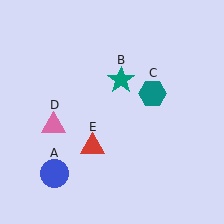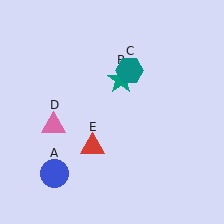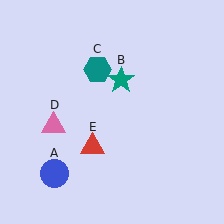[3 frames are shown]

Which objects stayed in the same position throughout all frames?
Blue circle (object A) and teal star (object B) and pink triangle (object D) and red triangle (object E) remained stationary.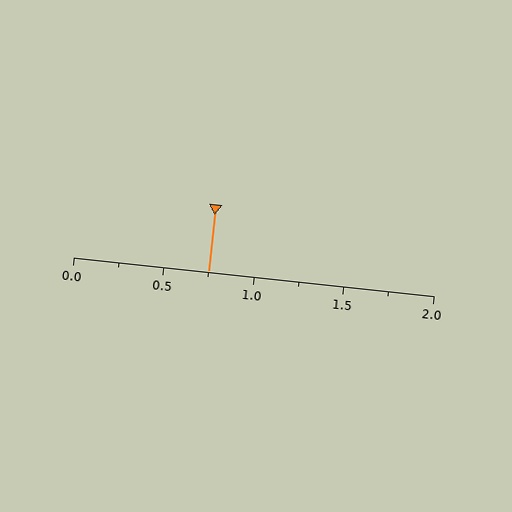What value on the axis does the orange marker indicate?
The marker indicates approximately 0.75.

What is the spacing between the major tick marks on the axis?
The major ticks are spaced 0.5 apart.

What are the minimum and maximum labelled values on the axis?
The axis runs from 0.0 to 2.0.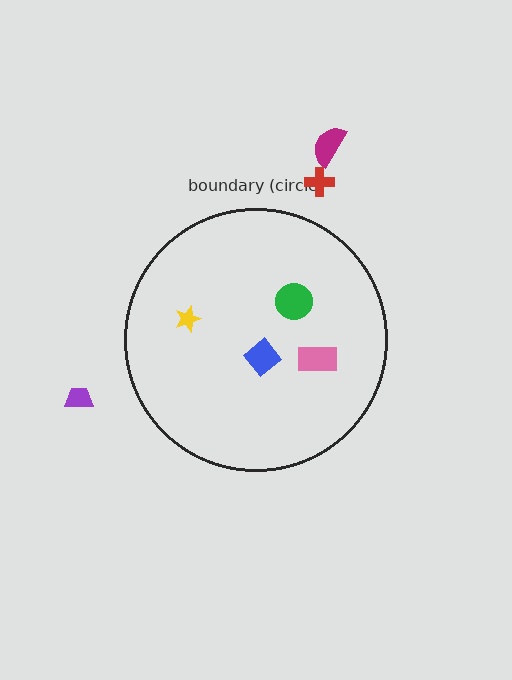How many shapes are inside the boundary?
4 inside, 3 outside.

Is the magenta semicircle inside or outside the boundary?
Outside.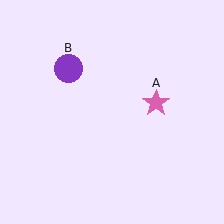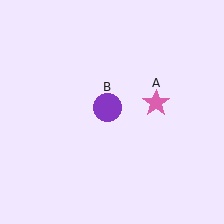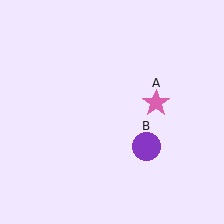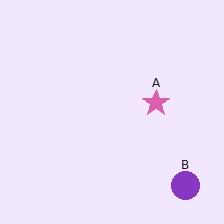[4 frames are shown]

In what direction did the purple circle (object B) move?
The purple circle (object B) moved down and to the right.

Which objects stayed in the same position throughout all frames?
Pink star (object A) remained stationary.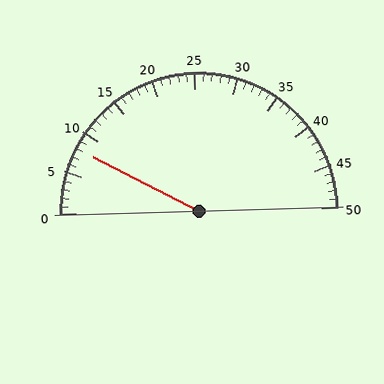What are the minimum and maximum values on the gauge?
The gauge ranges from 0 to 50.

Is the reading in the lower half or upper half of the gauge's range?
The reading is in the lower half of the range (0 to 50).